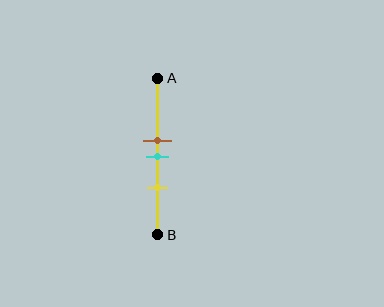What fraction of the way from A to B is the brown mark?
The brown mark is approximately 40% (0.4) of the way from A to B.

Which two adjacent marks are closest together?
The brown and cyan marks are the closest adjacent pair.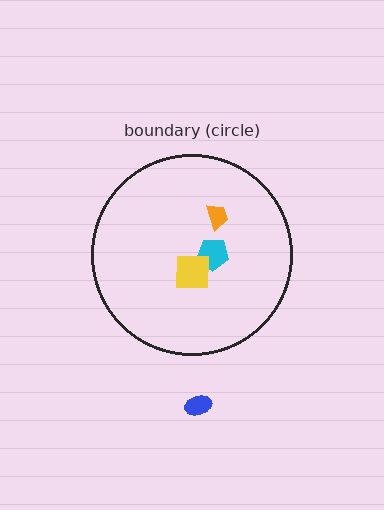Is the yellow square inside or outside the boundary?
Inside.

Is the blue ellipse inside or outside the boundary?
Outside.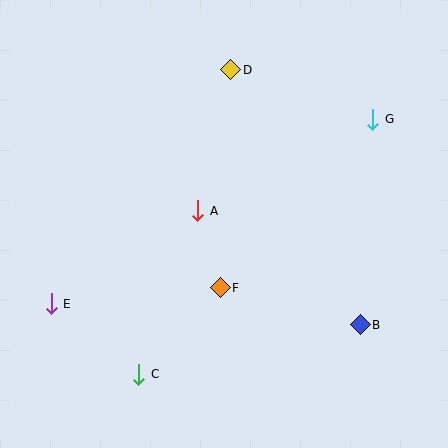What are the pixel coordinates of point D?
Point D is at (231, 70).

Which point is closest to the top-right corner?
Point G is closest to the top-right corner.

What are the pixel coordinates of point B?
Point B is at (360, 325).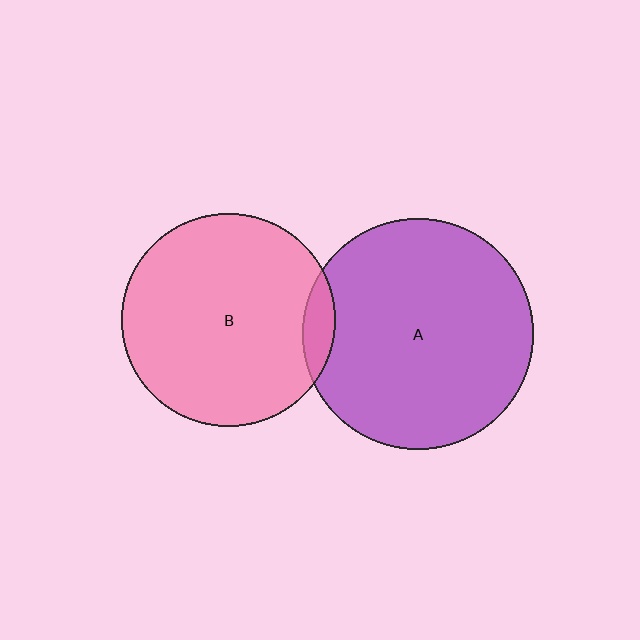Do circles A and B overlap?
Yes.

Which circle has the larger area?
Circle A (purple).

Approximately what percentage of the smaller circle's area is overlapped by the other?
Approximately 5%.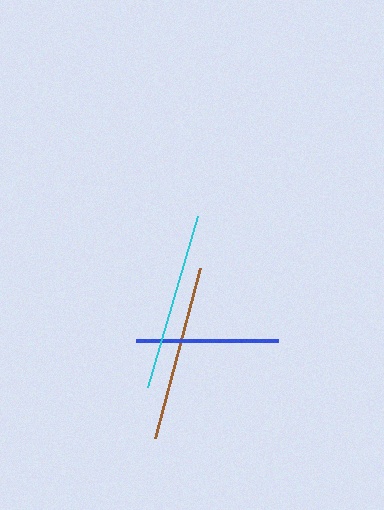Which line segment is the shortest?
The blue line is the shortest at approximately 142 pixels.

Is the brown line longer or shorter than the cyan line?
The cyan line is longer than the brown line.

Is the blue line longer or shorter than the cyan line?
The cyan line is longer than the blue line.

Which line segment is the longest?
The cyan line is the longest at approximately 178 pixels.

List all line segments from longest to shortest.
From longest to shortest: cyan, brown, blue.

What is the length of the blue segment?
The blue segment is approximately 142 pixels long.